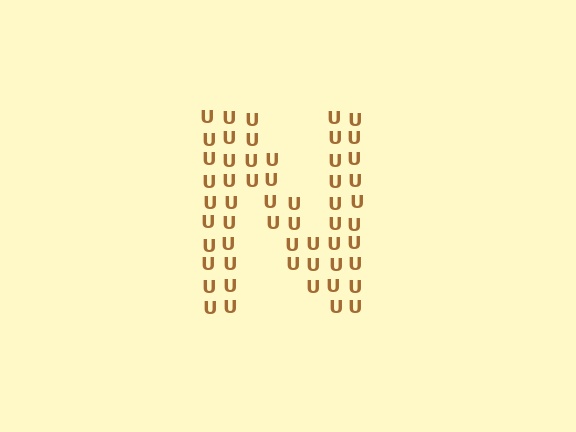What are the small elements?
The small elements are letter U's.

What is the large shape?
The large shape is the letter N.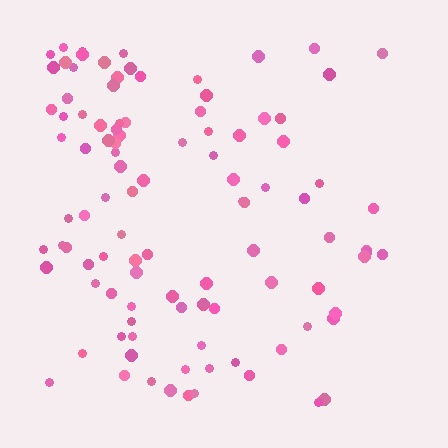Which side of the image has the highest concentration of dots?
The left.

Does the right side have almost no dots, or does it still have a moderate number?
Still a moderate number, just noticeably fewer than the left.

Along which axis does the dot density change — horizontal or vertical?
Horizontal.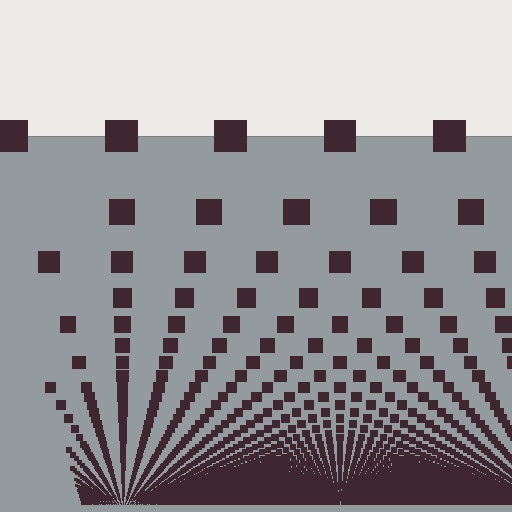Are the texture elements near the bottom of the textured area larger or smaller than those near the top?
Smaller. The gradient is inverted — elements near the bottom are smaller and denser.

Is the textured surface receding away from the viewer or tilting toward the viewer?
The surface appears to tilt toward the viewer. Texture elements get larger and sparser toward the top.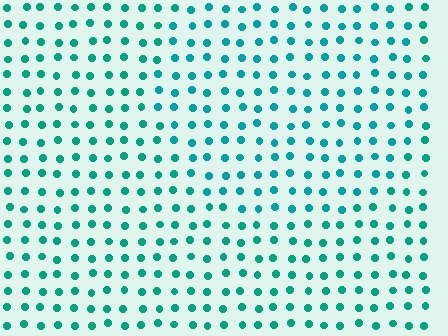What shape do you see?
I see a circle.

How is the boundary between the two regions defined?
The boundary is defined purely by a slight shift in hue (about 15 degrees). Spacing, size, and orientation are identical on both sides.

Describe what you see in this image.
The image is filled with small teal elements in a uniform arrangement. A circle-shaped region is visible where the elements are tinted to a slightly different hue, forming a subtle color boundary.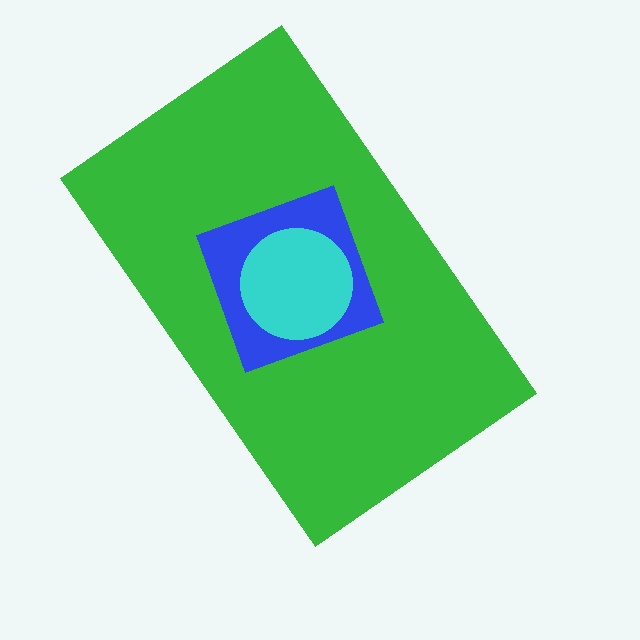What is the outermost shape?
The green rectangle.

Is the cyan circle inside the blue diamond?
Yes.